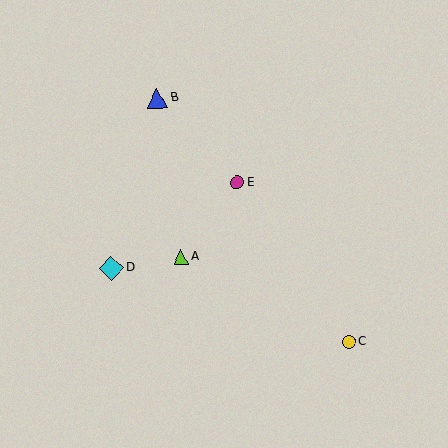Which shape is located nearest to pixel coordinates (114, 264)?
The cyan diamond (labeled D) at (111, 268) is nearest to that location.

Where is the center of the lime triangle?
The center of the lime triangle is at (181, 257).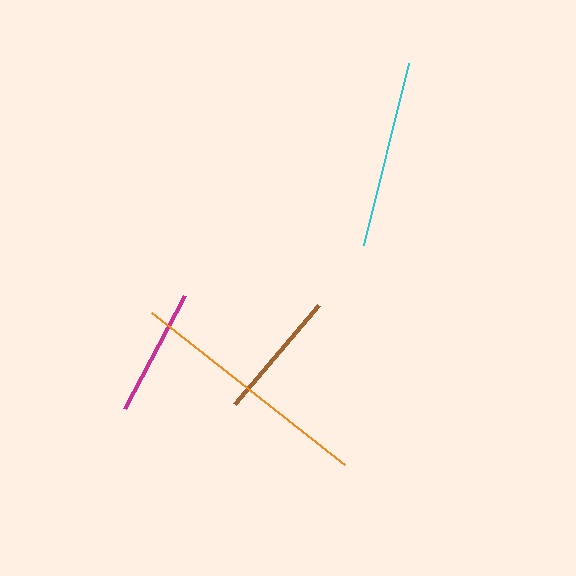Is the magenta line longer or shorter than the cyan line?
The cyan line is longer than the magenta line.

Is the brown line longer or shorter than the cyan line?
The cyan line is longer than the brown line.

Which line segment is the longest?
The orange line is the longest at approximately 246 pixels.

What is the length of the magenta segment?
The magenta segment is approximately 128 pixels long.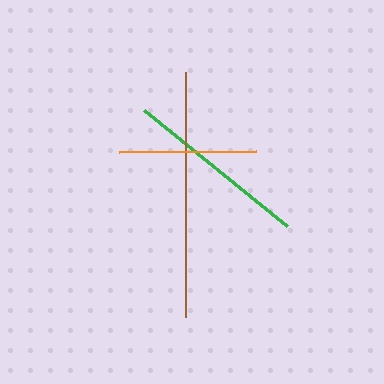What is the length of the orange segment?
The orange segment is approximately 137 pixels long.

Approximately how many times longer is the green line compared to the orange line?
The green line is approximately 1.3 times the length of the orange line.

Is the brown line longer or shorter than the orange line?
The brown line is longer than the orange line.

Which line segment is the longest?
The brown line is the longest at approximately 245 pixels.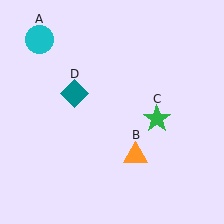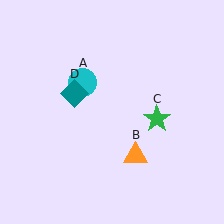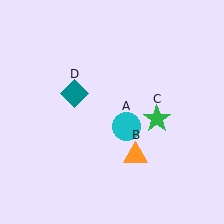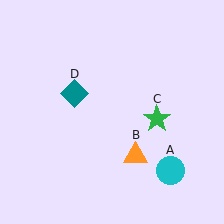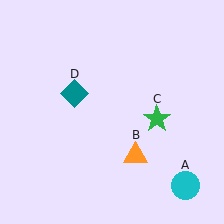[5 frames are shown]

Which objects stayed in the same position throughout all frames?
Orange triangle (object B) and green star (object C) and teal diamond (object D) remained stationary.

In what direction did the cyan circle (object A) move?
The cyan circle (object A) moved down and to the right.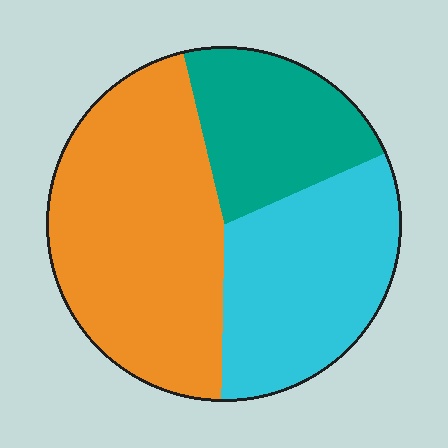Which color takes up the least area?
Teal, at roughly 20%.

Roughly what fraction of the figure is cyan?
Cyan takes up about one third (1/3) of the figure.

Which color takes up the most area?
Orange, at roughly 45%.